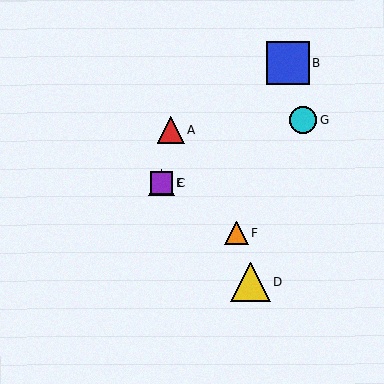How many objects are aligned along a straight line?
3 objects (C, E, F) are aligned along a straight line.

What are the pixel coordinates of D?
Object D is at (251, 282).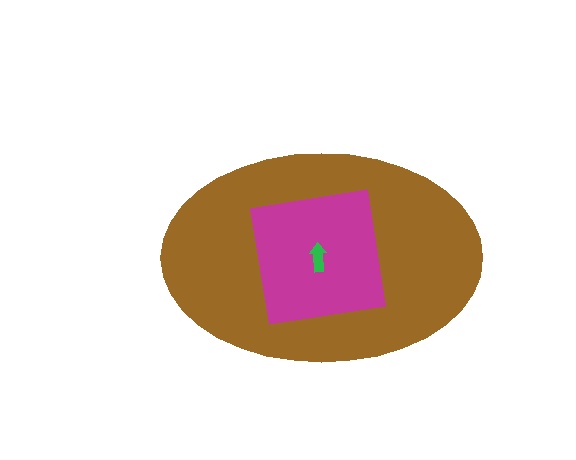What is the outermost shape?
The brown ellipse.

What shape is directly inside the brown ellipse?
The magenta square.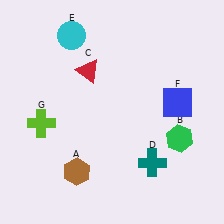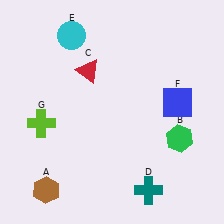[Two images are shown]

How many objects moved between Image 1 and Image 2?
2 objects moved between the two images.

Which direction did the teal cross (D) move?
The teal cross (D) moved down.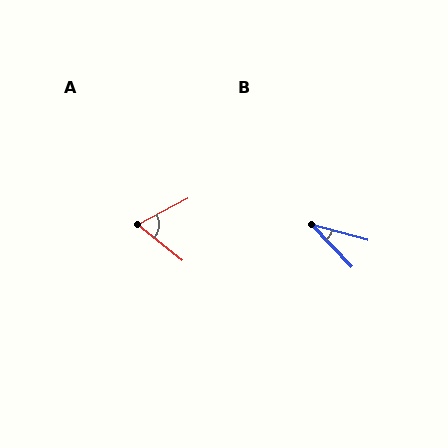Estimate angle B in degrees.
Approximately 31 degrees.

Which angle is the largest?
A, at approximately 66 degrees.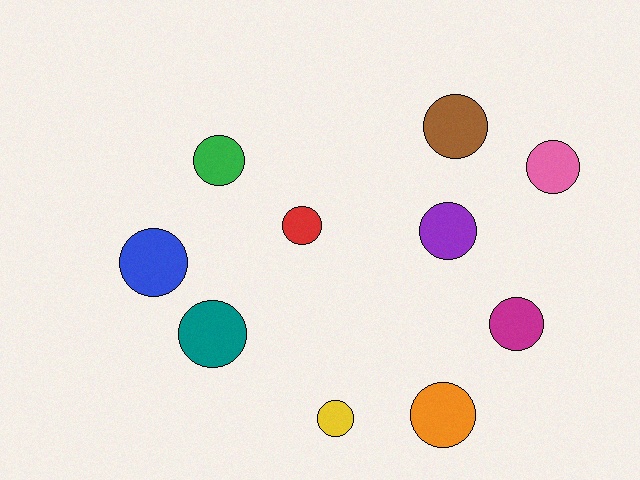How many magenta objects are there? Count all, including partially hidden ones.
There is 1 magenta object.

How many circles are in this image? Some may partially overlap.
There are 10 circles.